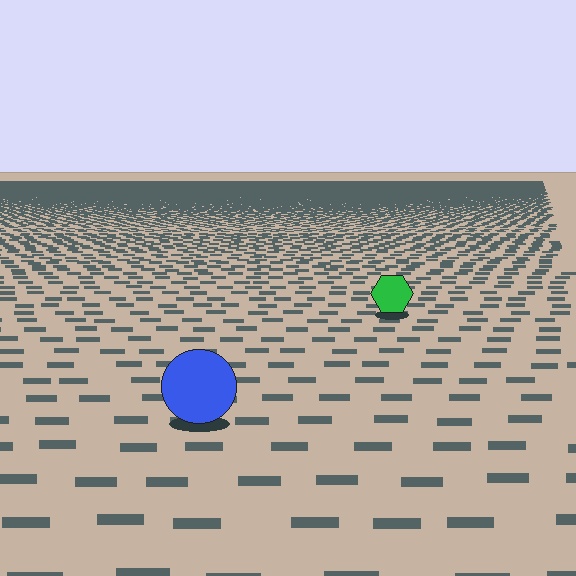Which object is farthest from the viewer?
The green hexagon is farthest from the viewer. It appears smaller and the ground texture around it is denser.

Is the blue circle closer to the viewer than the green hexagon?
Yes. The blue circle is closer — you can tell from the texture gradient: the ground texture is coarser near it.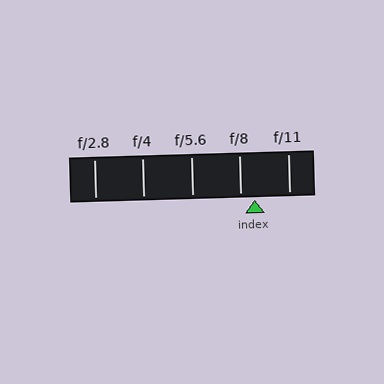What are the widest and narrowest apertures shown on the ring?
The widest aperture shown is f/2.8 and the narrowest is f/11.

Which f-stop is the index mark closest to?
The index mark is closest to f/8.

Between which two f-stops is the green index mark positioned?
The index mark is between f/8 and f/11.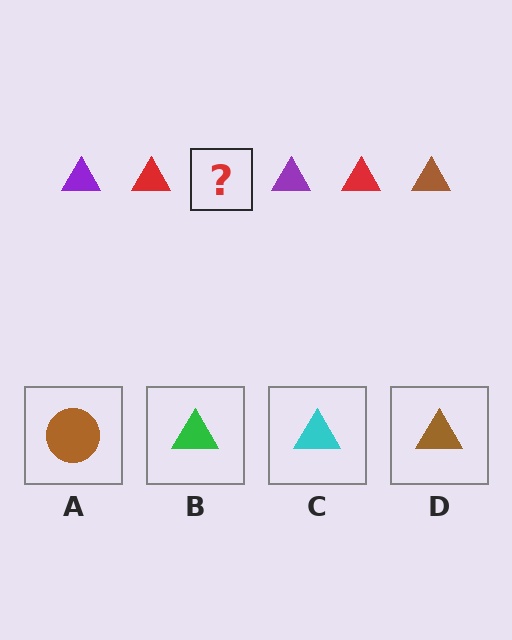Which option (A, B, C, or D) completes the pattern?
D.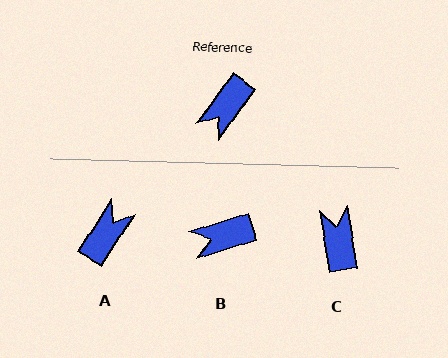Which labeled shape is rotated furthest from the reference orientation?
A, about 177 degrees away.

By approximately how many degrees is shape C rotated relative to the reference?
Approximately 135 degrees clockwise.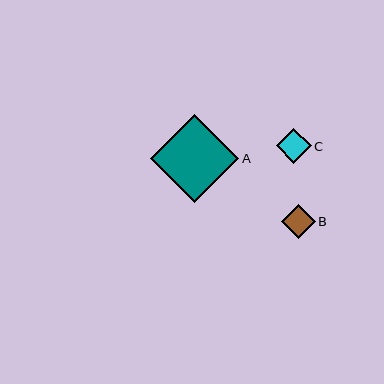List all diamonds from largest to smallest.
From largest to smallest: A, C, B.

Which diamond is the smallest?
Diamond B is the smallest with a size of approximately 34 pixels.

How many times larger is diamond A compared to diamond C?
Diamond A is approximately 2.5 times the size of diamond C.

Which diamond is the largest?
Diamond A is the largest with a size of approximately 88 pixels.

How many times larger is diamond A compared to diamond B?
Diamond A is approximately 2.6 times the size of diamond B.